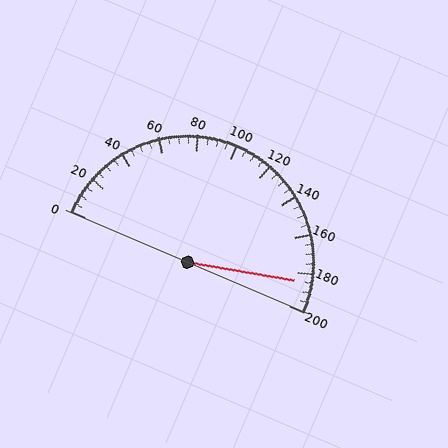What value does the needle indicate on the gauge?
The needle indicates approximately 185.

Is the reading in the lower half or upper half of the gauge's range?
The reading is in the upper half of the range (0 to 200).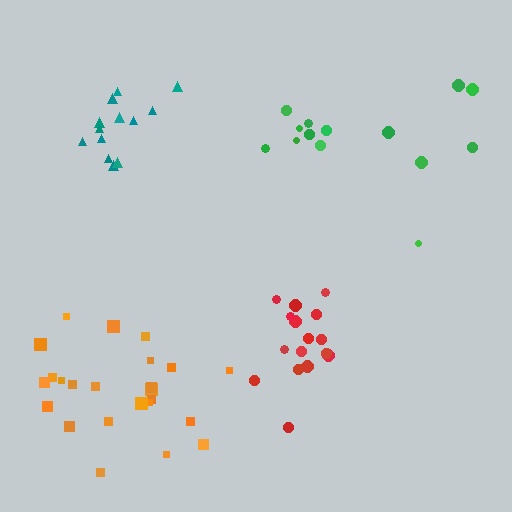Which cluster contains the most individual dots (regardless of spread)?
Orange (24).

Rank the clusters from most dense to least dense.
teal, red, orange, green.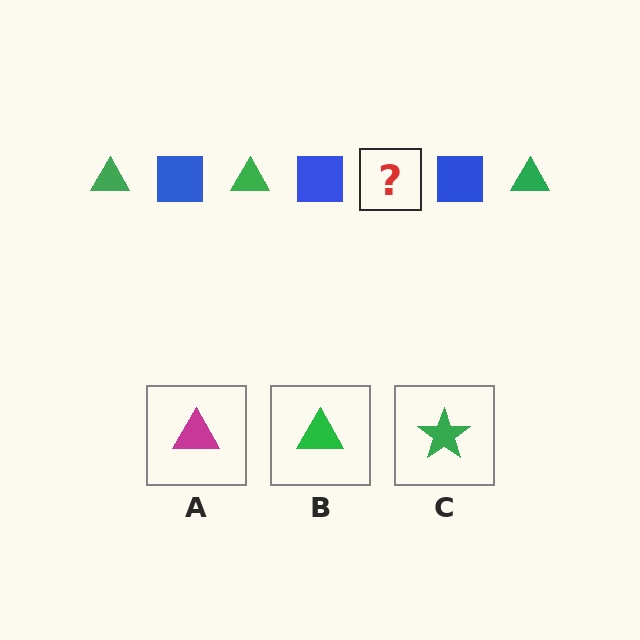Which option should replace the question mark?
Option B.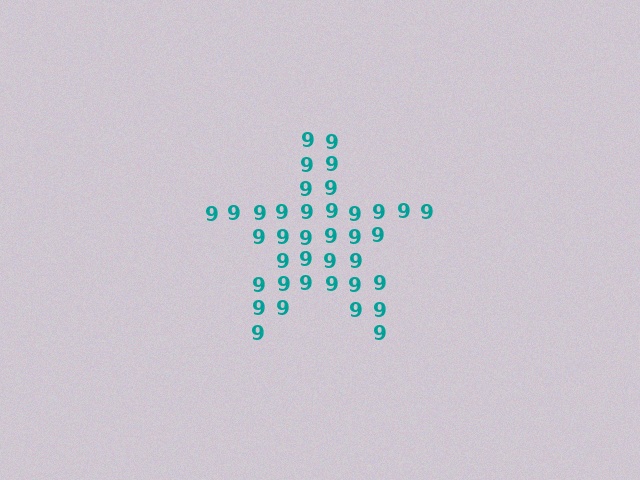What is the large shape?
The large shape is a star.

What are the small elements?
The small elements are digit 9's.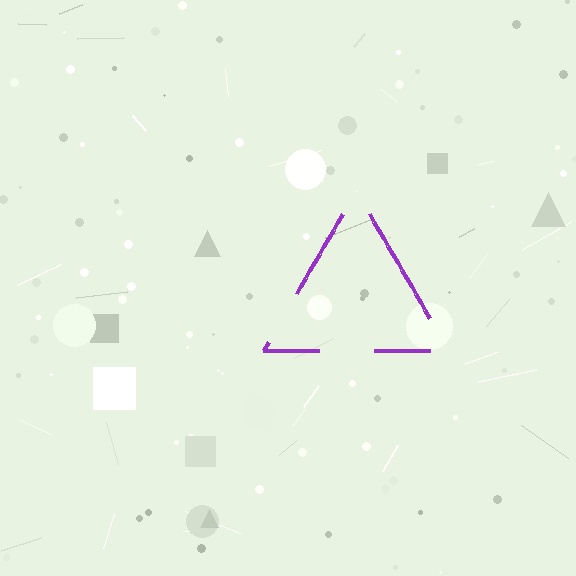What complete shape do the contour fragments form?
The contour fragments form a triangle.